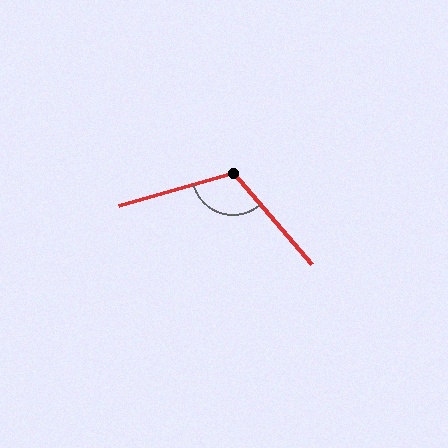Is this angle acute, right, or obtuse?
It is obtuse.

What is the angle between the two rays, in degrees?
Approximately 115 degrees.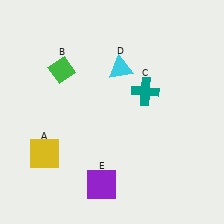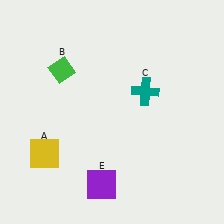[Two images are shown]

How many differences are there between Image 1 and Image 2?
There is 1 difference between the two images.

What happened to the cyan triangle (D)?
The cyan triangle (D) was removed in Image 2. It was in the top-right area of Image 1.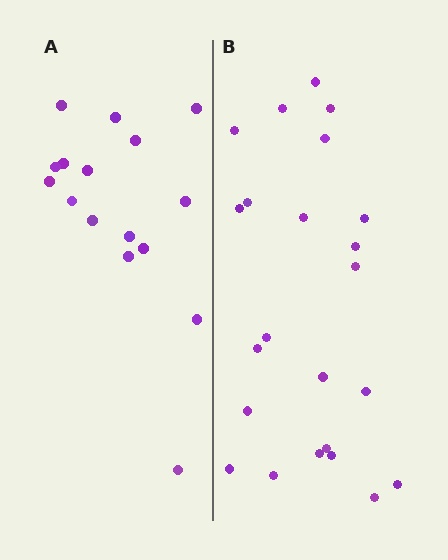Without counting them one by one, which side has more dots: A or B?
Region B (the right region) has more dots.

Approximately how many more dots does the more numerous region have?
Region B has roughly 8 or so more dots than region A.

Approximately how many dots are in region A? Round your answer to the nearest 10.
About 20 dots. (The exact count is 16, which rounds to 20.)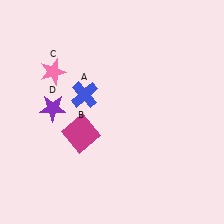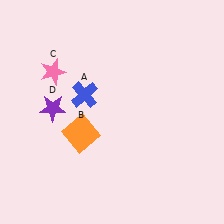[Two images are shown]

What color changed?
The square (B) changed from magenta in Image 1 to orange in Image 2.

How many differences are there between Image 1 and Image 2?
There is 1 difference between the two images.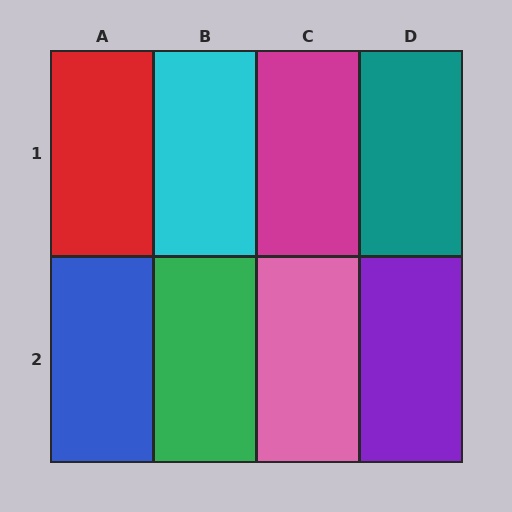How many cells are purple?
1 cell is purple.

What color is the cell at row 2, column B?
Green.